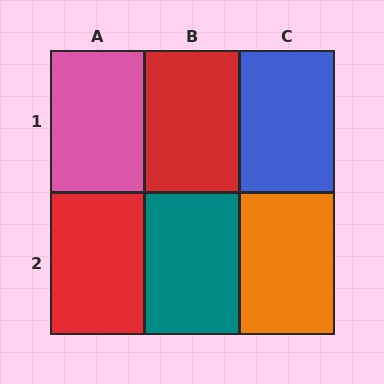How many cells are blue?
1 cell is blue.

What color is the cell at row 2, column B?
Teal.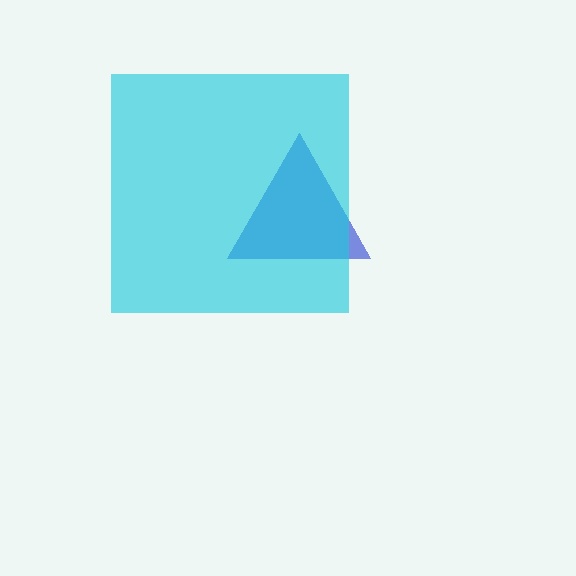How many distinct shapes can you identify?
There are 2 distinct shapes: a blue triangle, a cyan square.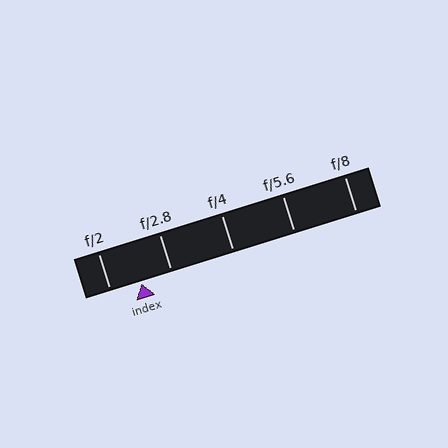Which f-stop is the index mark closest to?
The index mark is closest to f/2.8.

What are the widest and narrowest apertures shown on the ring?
The widest aperture shown is f/2 and the narrowest is f/8.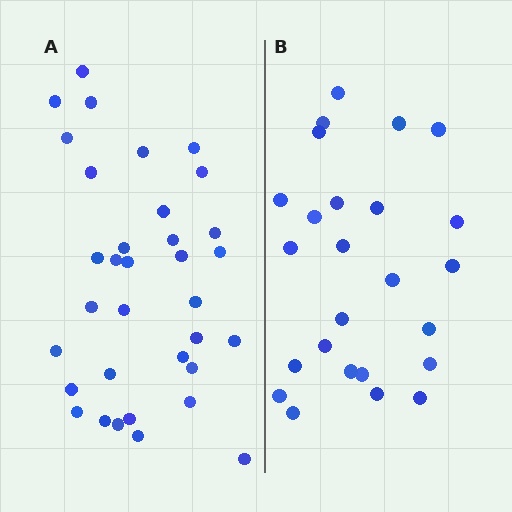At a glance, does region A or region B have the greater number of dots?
Region A (the left region) has more dots.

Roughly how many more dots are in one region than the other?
Region A has roughly 8 or so more dots than region B.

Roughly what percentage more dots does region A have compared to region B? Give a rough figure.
About 35% more.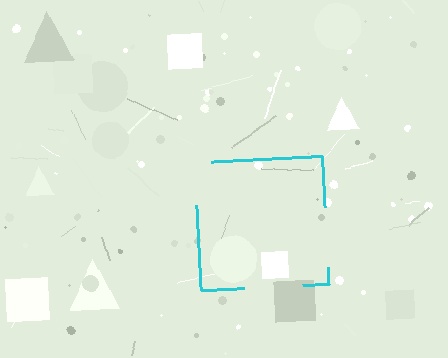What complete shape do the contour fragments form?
The contour fragments form a square.